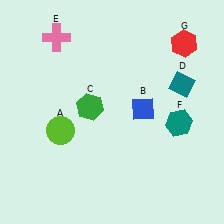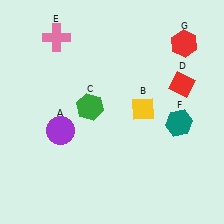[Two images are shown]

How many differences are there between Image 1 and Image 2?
There are 3 differences between the two images.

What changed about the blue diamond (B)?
In Image 1, B is blue. In Image 2, it changed to yellow.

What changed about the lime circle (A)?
In Image 1, A is lime. In Image 2, it changed to purple.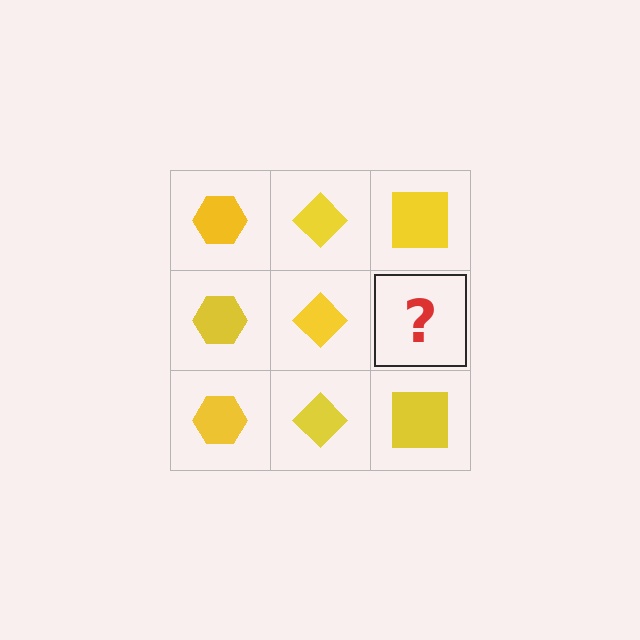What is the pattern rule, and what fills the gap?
The rule is that each column has a consistent shape. The gap should be filled with a yellow square.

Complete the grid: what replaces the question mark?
The question mark should be replaced with a yellow square.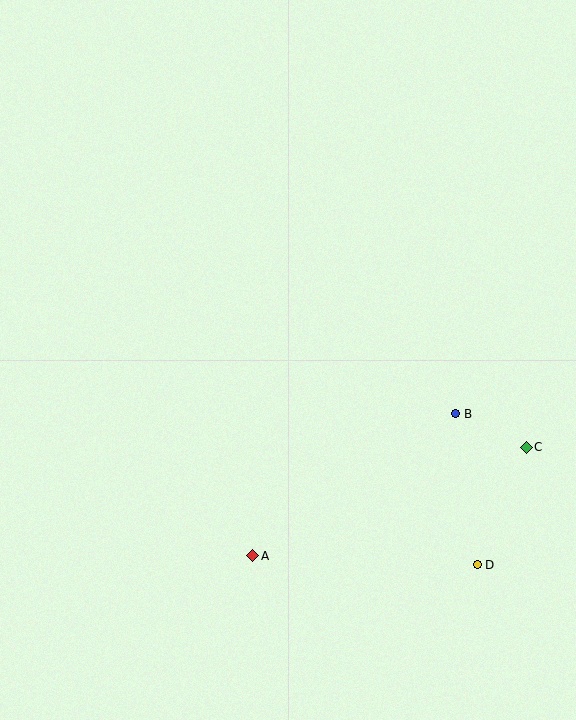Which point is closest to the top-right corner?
Point B is closest to the top-right corner.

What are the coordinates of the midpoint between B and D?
The midpoint between B and D is at (466, 489).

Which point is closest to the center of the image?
Point B at (456, 414) is closest to the center.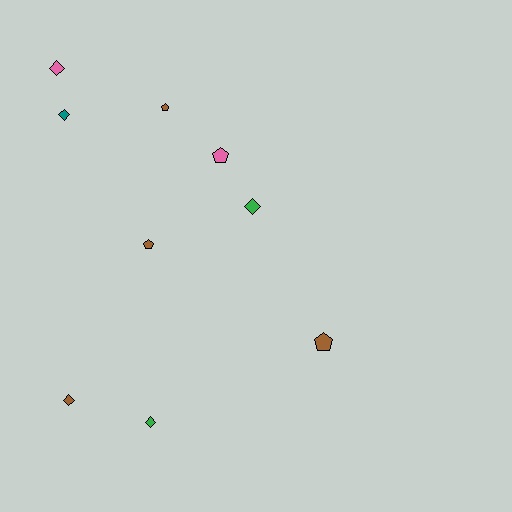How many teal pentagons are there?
There are no teal pentagons.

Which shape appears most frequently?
Diamond, with 5 objects.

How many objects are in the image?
There are 9 objects.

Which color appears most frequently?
Brown, with 4 objects.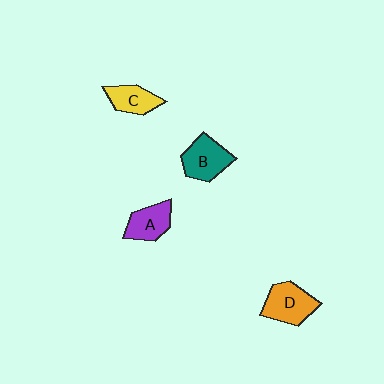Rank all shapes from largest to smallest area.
From largest to smallest: D (orange), B (teal), A (purple), C (yellow).